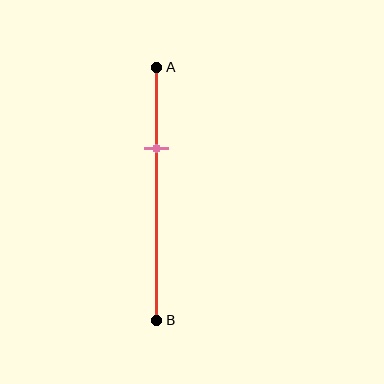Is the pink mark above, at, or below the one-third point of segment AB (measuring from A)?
The pink mark is approximately at the one-third point of segment AB.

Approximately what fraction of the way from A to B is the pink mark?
The pink mark is approximately 30% of the way from A to B.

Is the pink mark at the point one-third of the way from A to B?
Yes, the mark is approximately at the one-third point.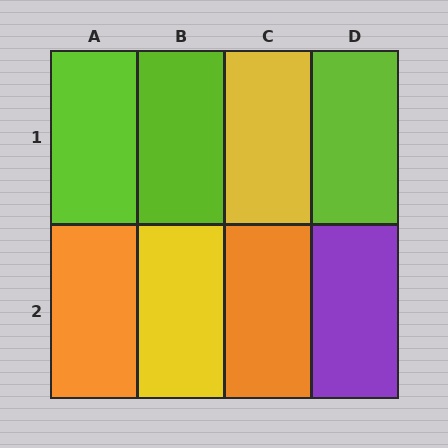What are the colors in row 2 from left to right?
Orange, yellow, orange, purple.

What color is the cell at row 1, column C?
Yellow.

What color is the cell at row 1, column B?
Lime.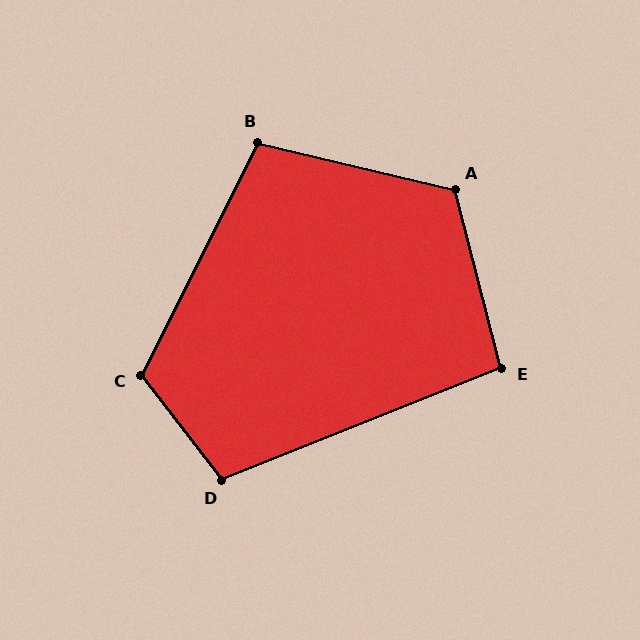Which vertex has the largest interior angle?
A, at approximately 118 degrees.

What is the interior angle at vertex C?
Approximately 116 degrees (obtuse).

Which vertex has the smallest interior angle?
E, at approximately 97 degrees.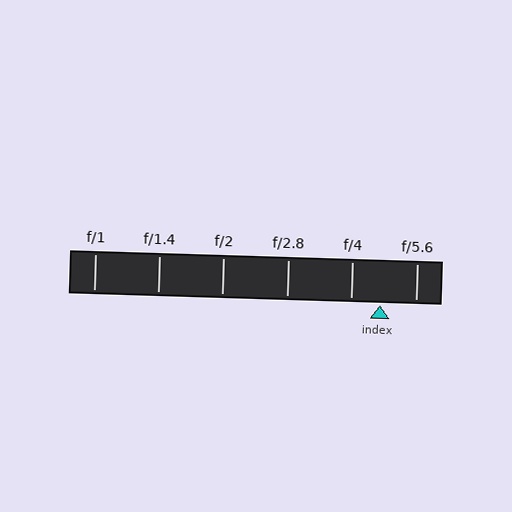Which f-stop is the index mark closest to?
The index mark is closest to f/4.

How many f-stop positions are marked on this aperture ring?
There are 6 f-stop positions marked.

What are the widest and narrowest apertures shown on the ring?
The widest aperture shown is f/1 and the narrowest is f/5.6.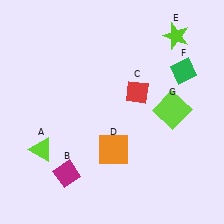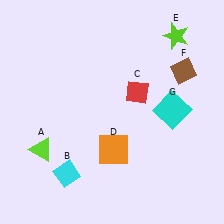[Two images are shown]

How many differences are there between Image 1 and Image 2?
There are 3 differences between the two images.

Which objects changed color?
B changed from magenta to cyan. F changed from green to brown. G changed from lime to cyan.